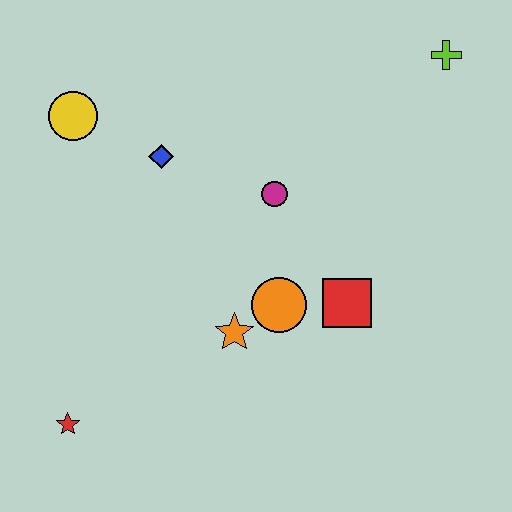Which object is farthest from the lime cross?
The red star is farthest from the lime cross.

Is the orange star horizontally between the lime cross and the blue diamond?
Yes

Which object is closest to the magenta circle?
The orange circle is closest to the magenta circle.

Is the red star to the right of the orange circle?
No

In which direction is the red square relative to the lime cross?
The red square is below the lime cross.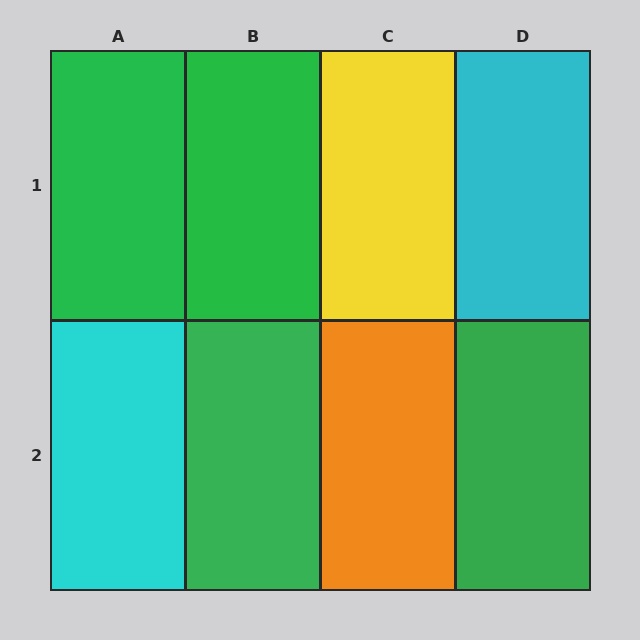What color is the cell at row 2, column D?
Green.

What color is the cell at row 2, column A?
Cyan.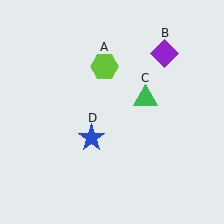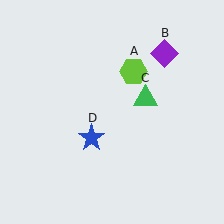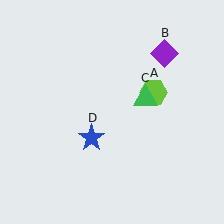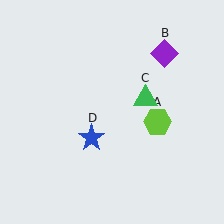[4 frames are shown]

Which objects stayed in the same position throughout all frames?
Purple diamond (object B) and green triangle (object C) and blue star (object D) remained stationary.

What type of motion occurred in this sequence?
The lime hexagon (object A) rotated clockwise around the center of the scene.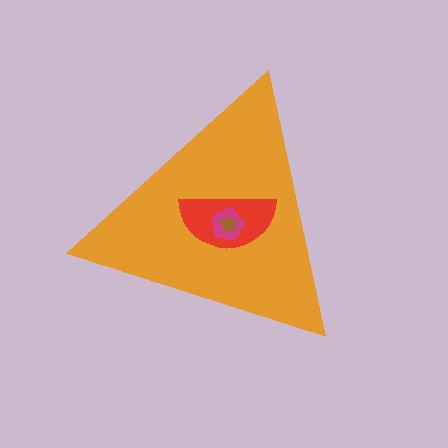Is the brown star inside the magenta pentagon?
Yes.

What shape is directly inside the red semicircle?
The magenta pentagon.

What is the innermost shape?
The brown star.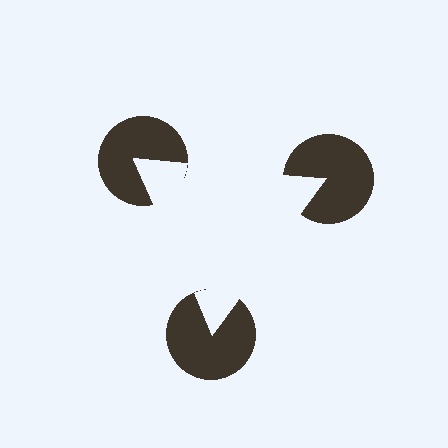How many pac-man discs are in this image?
There are 3 — one at each vertex of the illusory triangle.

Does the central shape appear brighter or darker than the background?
It typically appears slightly brighter than the background, even though no actual brightness change is drawn.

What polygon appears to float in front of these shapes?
An illusory triangle — its edges are inferred from the aligned wedge cuts in the pac-man discs, not physically drawn.